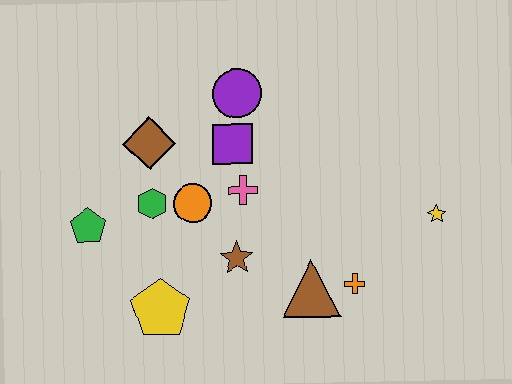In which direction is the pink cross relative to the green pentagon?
The pink cross is to the right of the green pentagon.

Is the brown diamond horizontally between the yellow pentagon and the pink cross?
No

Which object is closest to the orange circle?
The green hexagon is closest to the orange circle.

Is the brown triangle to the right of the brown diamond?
Yes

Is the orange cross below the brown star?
Yes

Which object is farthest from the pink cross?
The yellow star is farthest from the pink cross.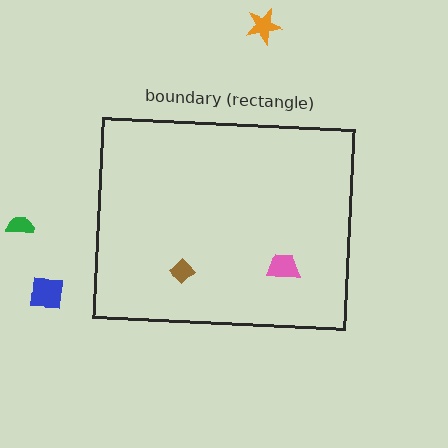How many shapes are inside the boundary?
2 inside, 3 outside.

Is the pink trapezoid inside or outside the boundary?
Inside.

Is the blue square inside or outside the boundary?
Outside.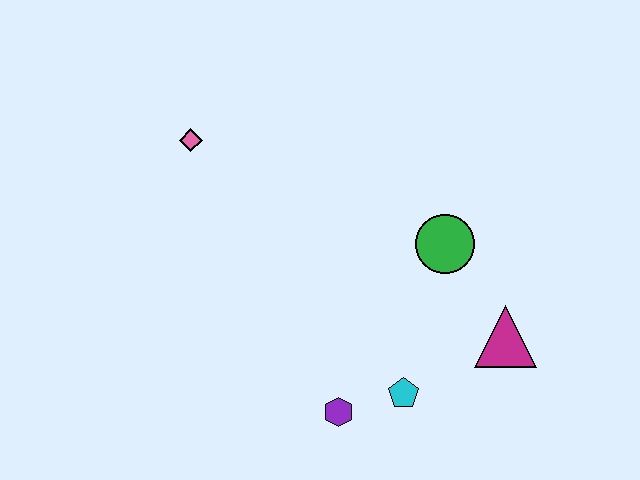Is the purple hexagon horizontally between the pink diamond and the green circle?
Yes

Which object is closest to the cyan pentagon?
The purple hexagon is closest to the cyan pentagon.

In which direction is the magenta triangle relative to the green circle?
The magenta triangle is below the green circle.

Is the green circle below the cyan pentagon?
No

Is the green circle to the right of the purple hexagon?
Yes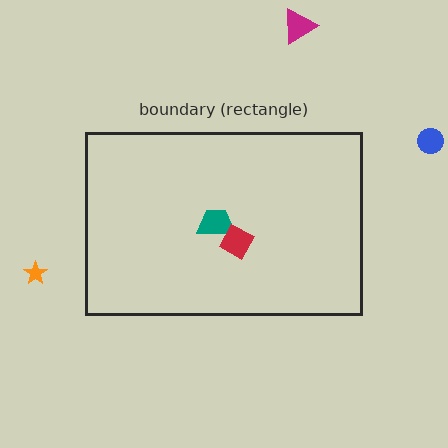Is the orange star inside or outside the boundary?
Outside.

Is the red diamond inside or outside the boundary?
Inside.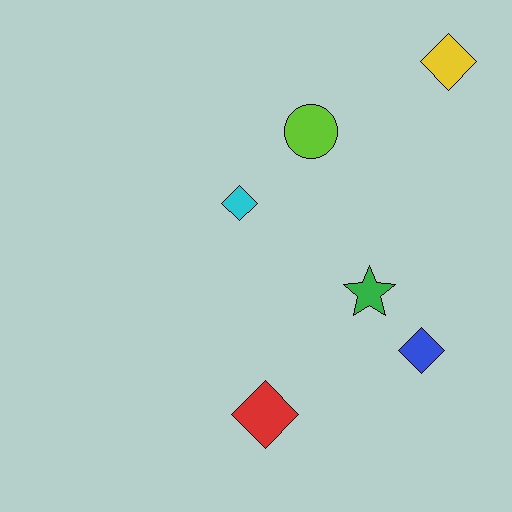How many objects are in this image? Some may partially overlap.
There are 6 objects.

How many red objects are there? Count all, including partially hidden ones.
There is 1 red object.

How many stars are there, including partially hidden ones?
There is 1 star.